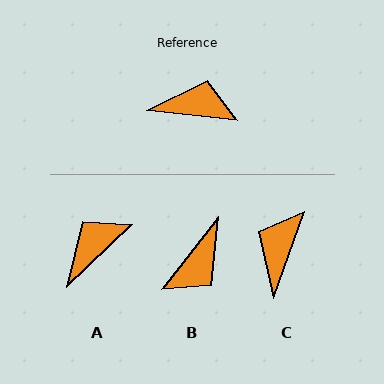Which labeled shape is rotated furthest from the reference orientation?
B, about 122 degrees away.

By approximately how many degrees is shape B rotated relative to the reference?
Approximately 122 degrees clockwise.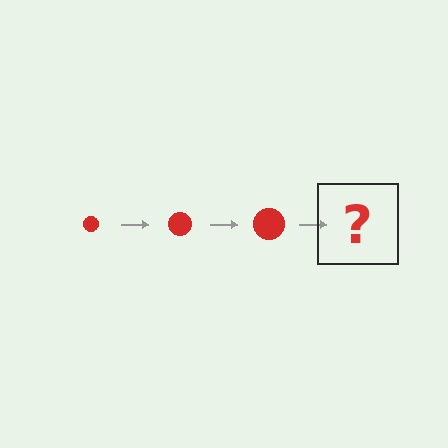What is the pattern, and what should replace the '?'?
The pattern is that the circle gets progressively larger each step. The '?' should be a red circle, larger than the previous one.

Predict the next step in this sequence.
The next step is a red circle, larger than the previous one.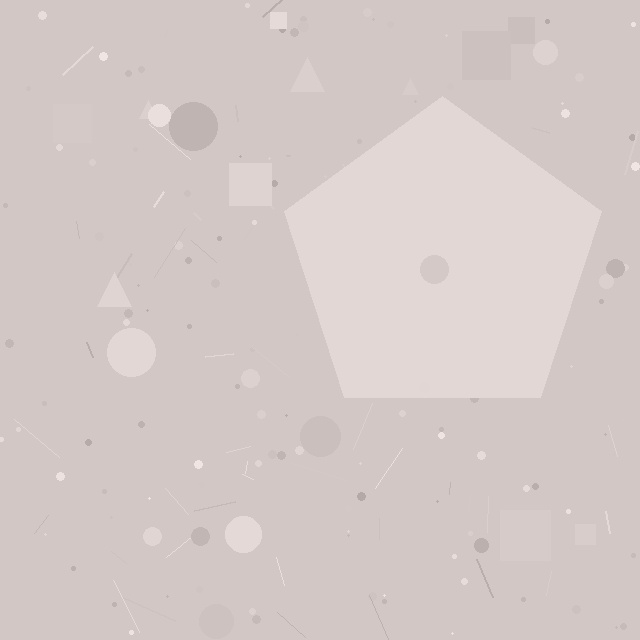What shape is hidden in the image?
A pentagon is hidden in the image.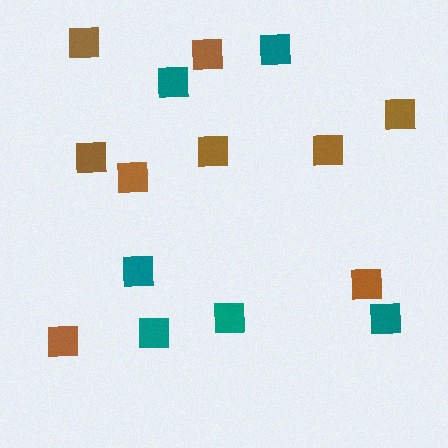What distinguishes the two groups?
There are 2 groups: one group of brown squares (9) and one group of teal squares (6).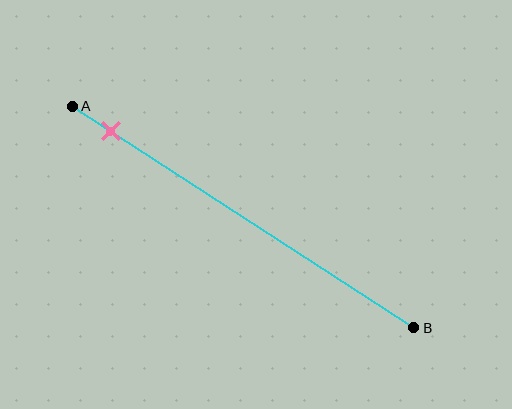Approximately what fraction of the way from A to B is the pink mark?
The pink mark is approximately 10% of the way from A to B.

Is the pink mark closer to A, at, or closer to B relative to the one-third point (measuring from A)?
The pink mark is closer to point A than the one-third point of segment AB.